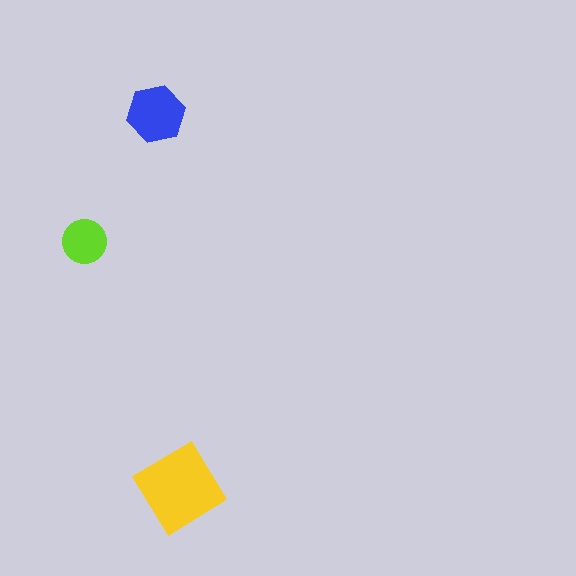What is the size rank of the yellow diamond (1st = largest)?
1st.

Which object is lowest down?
The yellow diamond is bottommost.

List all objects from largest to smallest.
The yellow diamond, the blue hexagon, the lime circle.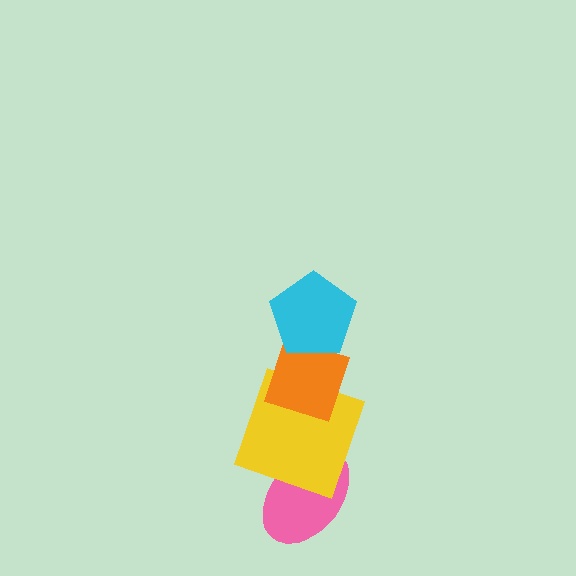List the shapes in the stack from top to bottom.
From top to bottom: the cyan pentagon, the orange diamond, the yellow square, the pink ellipse.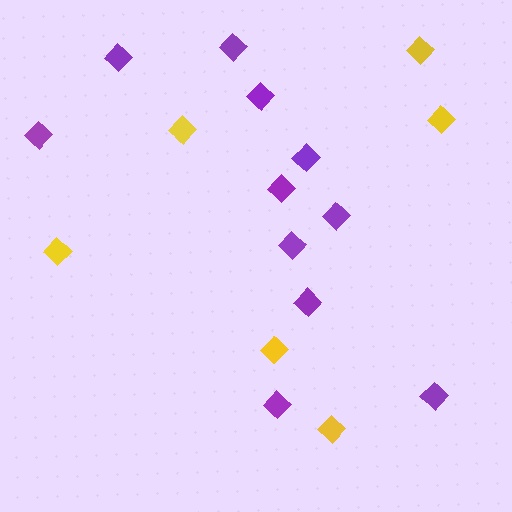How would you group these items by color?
There are 2 groups: one group of purple diamonds (11) and one group of yellow diamonds (6).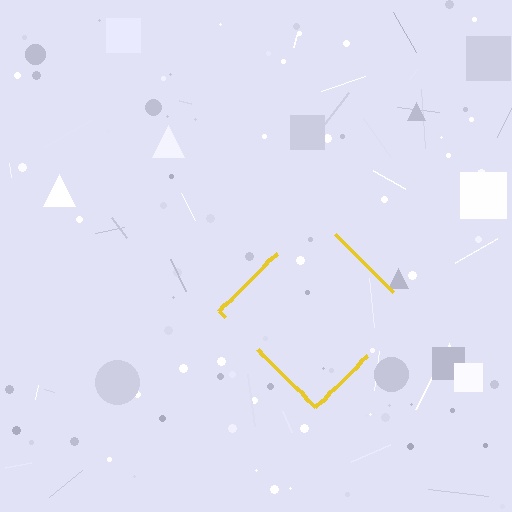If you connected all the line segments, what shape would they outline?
They would outline a diamond.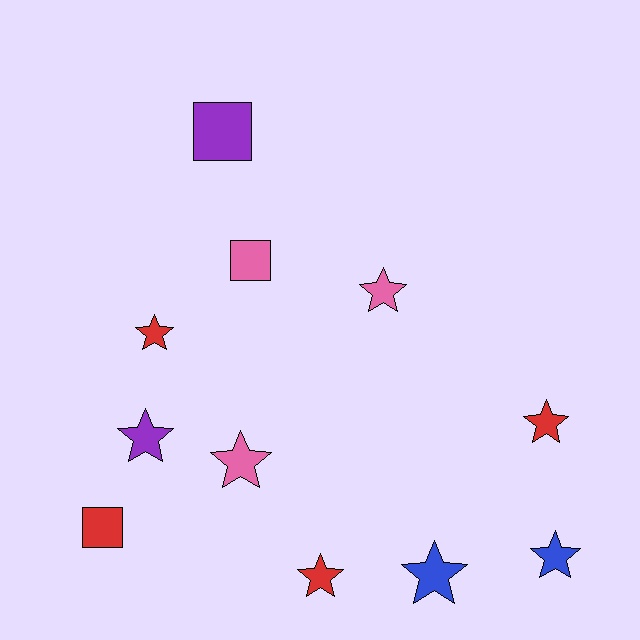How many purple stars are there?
There is 1 purple star.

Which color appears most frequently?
Red, with 4 objects.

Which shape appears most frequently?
Star, with 8 objects.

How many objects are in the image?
There are 11 objects.